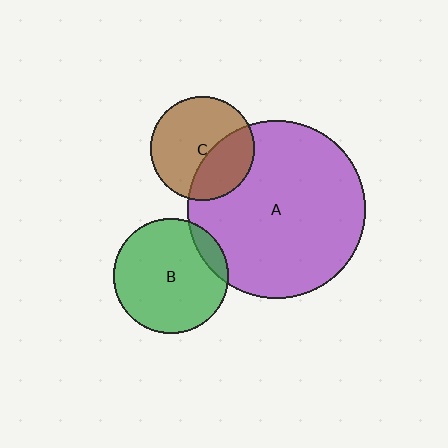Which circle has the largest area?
Circle A (purple).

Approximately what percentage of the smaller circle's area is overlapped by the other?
Approximately 35%.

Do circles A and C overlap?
Yes.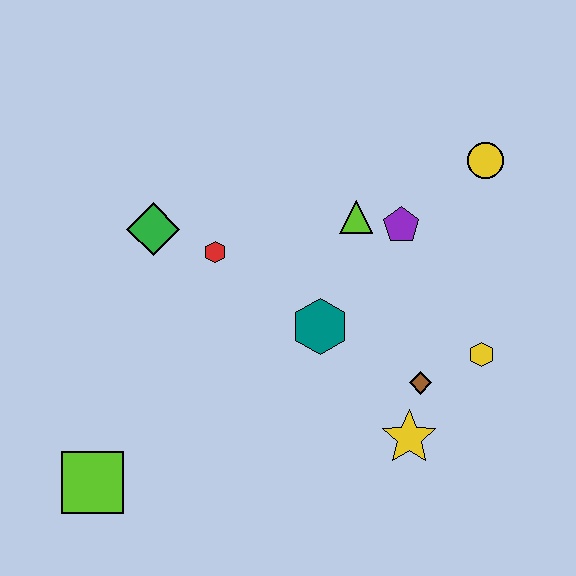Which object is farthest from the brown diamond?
The lime square is farthest from the brown diamond.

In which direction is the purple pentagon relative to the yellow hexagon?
The purple pentagon is above the yellow hexagon.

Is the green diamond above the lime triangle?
No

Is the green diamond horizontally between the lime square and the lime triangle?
Yes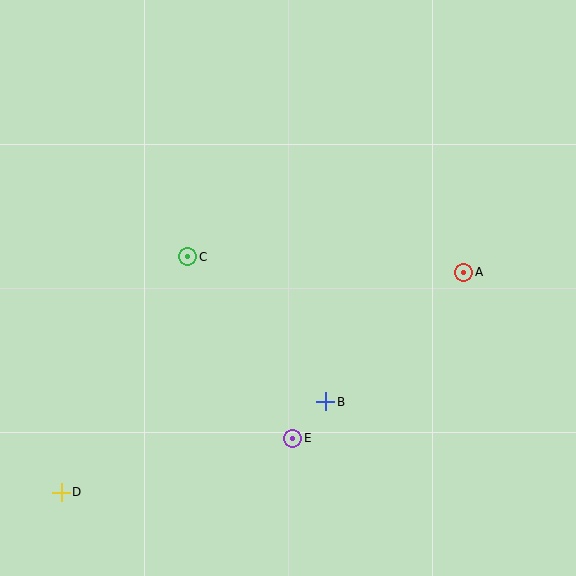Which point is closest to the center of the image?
Point C at (188, 257) is closest to the center.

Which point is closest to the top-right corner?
Point A is closest to the top-right corner.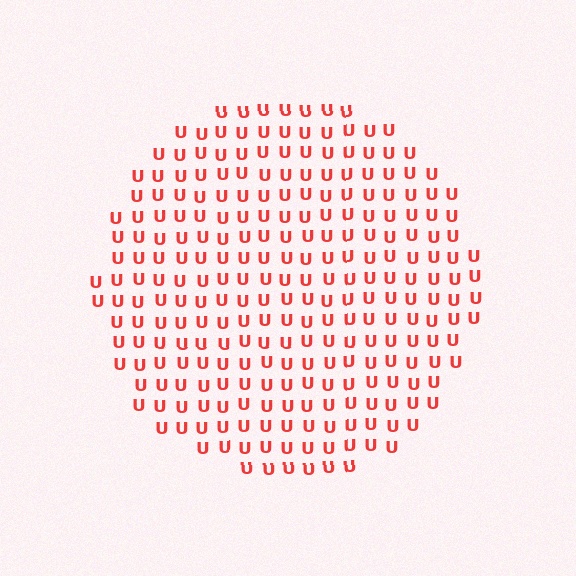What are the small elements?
The small elements are letter U's.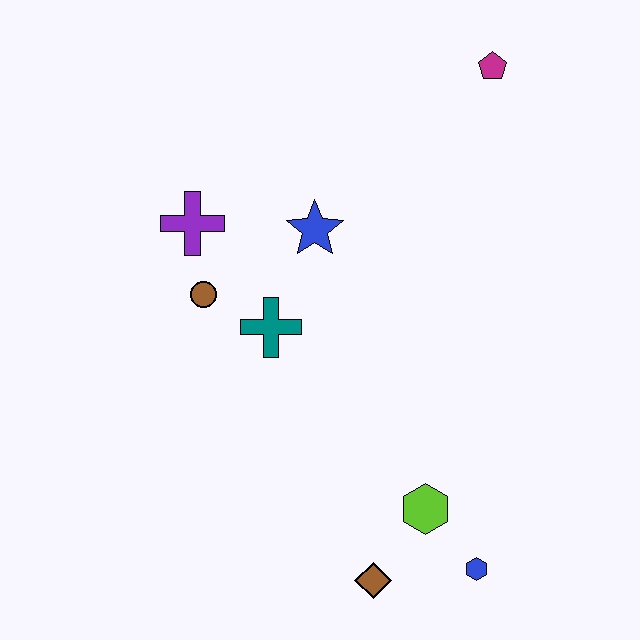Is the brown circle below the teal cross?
No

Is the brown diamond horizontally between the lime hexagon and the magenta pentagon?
No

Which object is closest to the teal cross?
The brown circle is closest to the teal cross.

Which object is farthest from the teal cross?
The magenta pentagon is farthest from the teal cross.